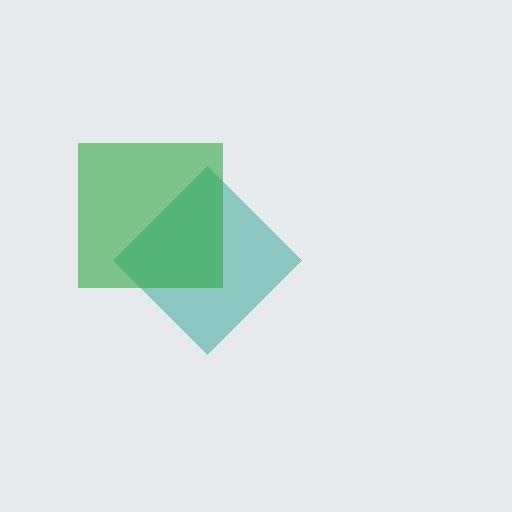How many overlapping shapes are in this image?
There are 2 overlapping shapes in the image.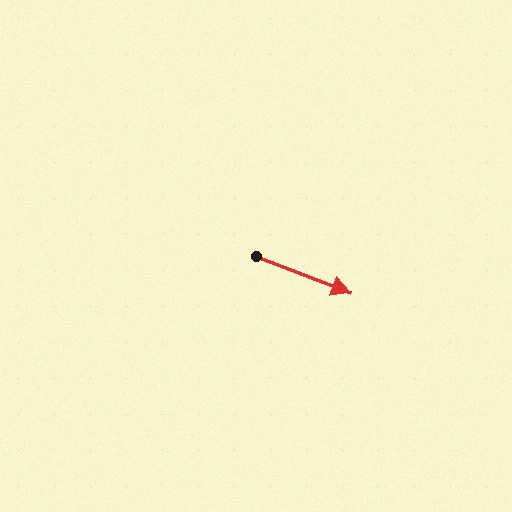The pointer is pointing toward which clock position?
Roughly 4 o'clock.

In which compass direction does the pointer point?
East.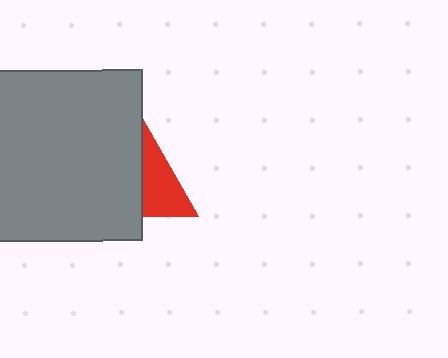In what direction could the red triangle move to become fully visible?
The red triangle could move right. That would shift it out from behind the gray square entirely.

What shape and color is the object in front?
The object in front is a gray square.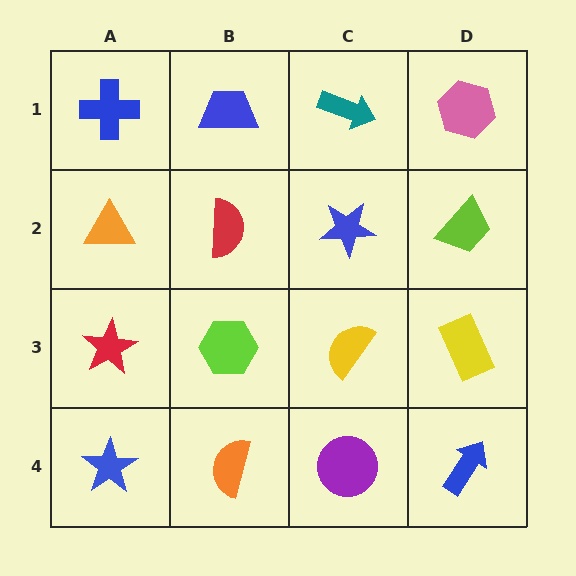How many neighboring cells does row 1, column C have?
3.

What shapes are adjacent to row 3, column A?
An orange triangle (row 2, column A), a blue star (row 4, column A), a lime hexagon (row 3, column B).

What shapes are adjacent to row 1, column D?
A lime trapezoid (row 2, column D), a teal arrow (row 1, column C).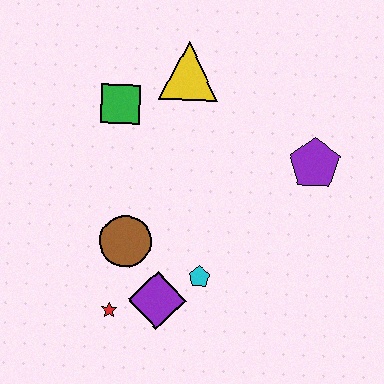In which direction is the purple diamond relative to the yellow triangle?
The purple diamond is below the yellow triangle.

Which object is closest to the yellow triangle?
The green square is closest to the yellow triangle.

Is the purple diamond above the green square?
No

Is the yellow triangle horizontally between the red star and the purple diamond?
No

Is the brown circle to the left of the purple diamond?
Yes